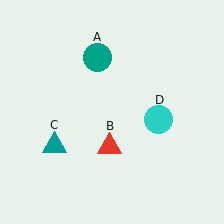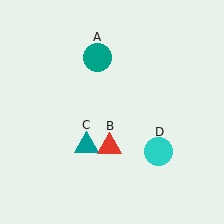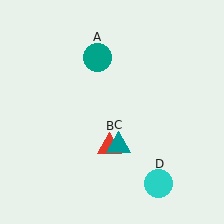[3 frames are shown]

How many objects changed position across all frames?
2 objects changed position: teal triangle (object C), cyan circle (object D).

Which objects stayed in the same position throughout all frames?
Teal circle (object A) and red triangle (object B) remained stationary.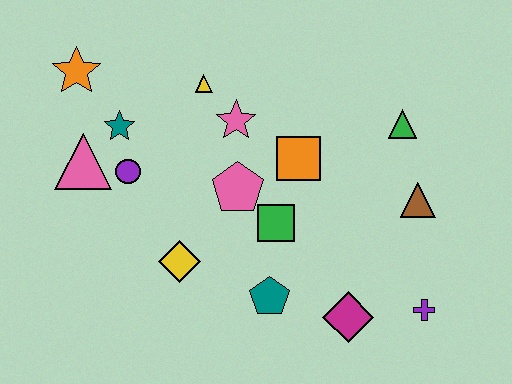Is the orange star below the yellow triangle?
No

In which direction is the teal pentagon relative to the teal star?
The teal pentagon is below the teal star.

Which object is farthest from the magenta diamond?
The orange star is farthest from the magenta diamond.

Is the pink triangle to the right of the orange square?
No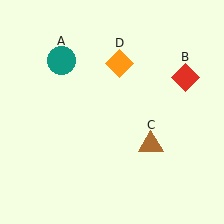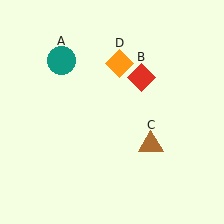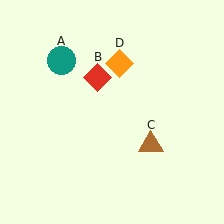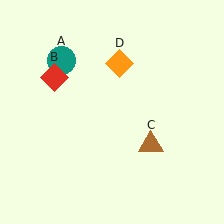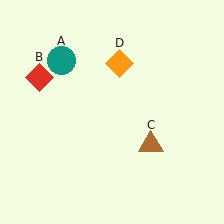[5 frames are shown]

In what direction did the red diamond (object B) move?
The red diamond (object B) moved left.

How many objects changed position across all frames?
1 object changed position: red diamond (object B).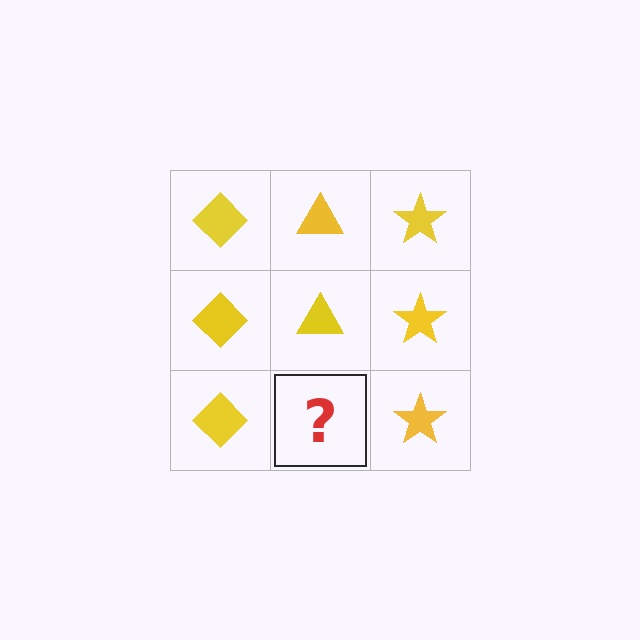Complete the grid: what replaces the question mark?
The question mark should be replaced with a yellow triangle.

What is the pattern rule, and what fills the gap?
The rule is that each column has a consistent shape. The gap should be filled with a yellow triangle.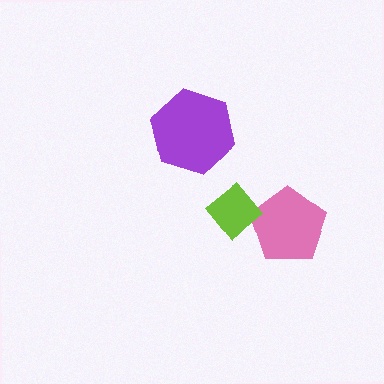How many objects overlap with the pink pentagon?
1 object overlaps with the pink pentagon.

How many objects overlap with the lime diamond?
1 object overlaps with the lime diamond.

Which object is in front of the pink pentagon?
The lime diamond is in front of the pink pentagon.